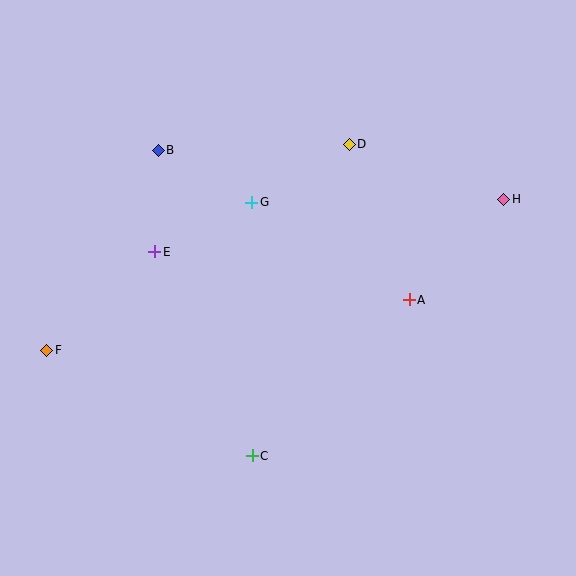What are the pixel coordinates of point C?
Point C is at (252, 456).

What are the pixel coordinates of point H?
Point H is at (504, 199).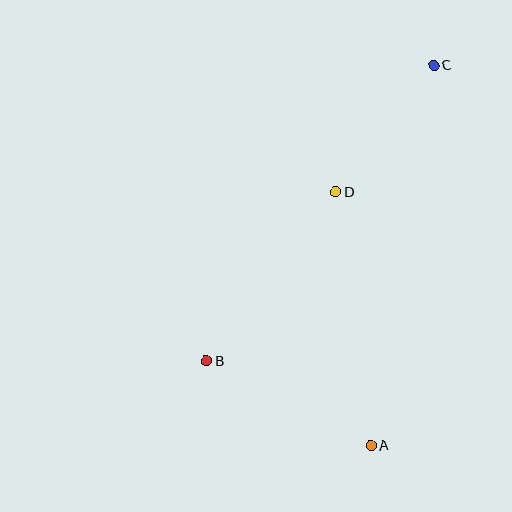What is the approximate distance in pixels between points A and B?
The distance between A and B is approximately 185 pixels.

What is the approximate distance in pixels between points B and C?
The distance between B and C is approximately 373 pixels.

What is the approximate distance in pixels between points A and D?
The distance between A and D is approximately 256 pixels.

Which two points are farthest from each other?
Points A and C are farthest from each other.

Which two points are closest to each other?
Points C and D are closest to each other.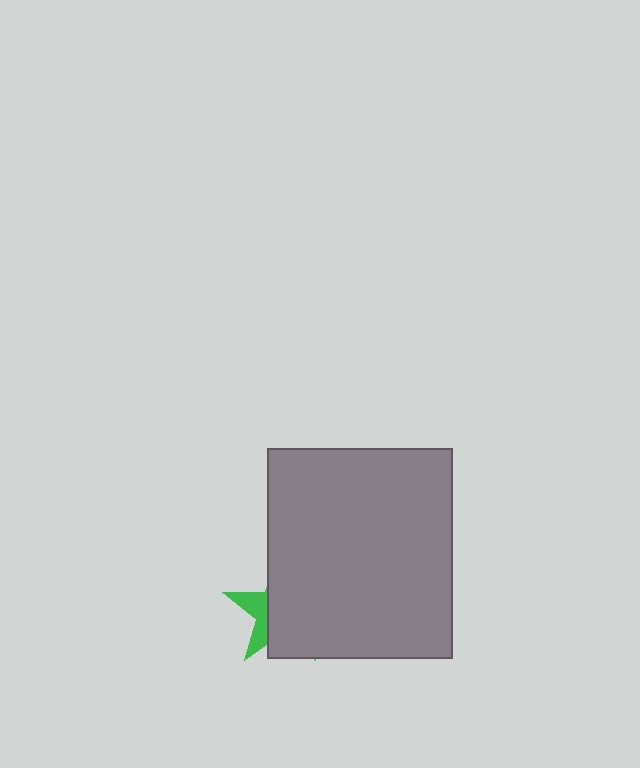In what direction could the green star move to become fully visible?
The green star could move left. That would shift it out from behind the gray rectangle entirely.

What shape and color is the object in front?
The object in front is a gray rectangle.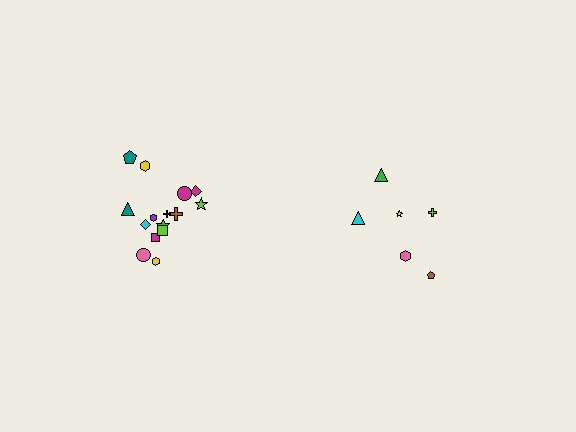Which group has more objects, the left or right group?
The left group.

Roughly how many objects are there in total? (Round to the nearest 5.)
Roughly 20 objects in total.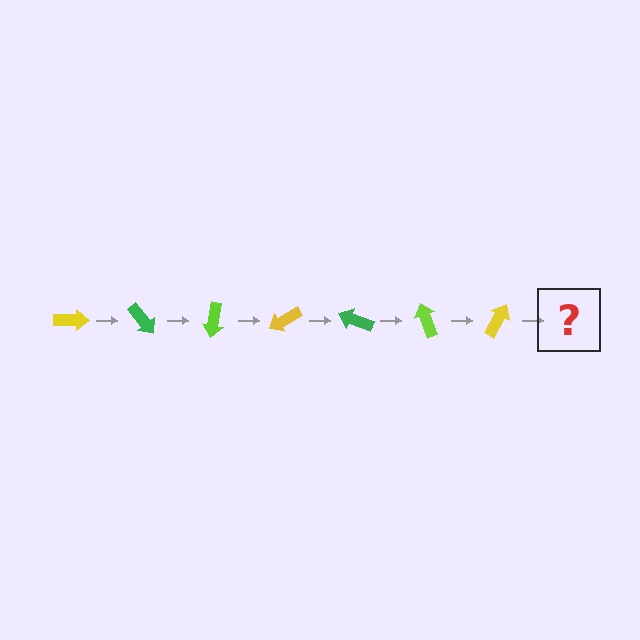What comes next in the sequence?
The next element should be a green arrow, rotated 350 degrees from the start.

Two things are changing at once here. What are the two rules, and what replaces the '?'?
The two rules are that it rotates 50 degrees each step and the color cycles through yellow, green, and lime. The '?' should be a green arrow, rotated 350 degrees from the start.